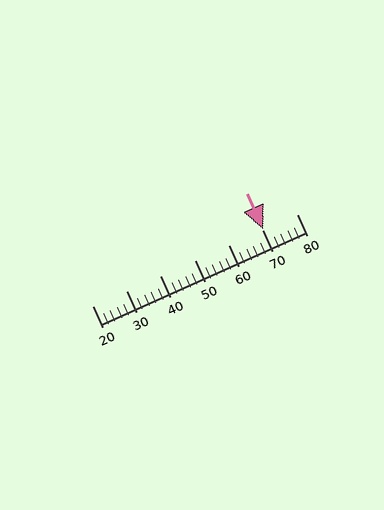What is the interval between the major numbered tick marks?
The major tick marks are spaced 10 units apart.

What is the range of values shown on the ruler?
The ruler shows values from 20 to 80.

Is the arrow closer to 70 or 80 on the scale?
The arrow is closer to 70.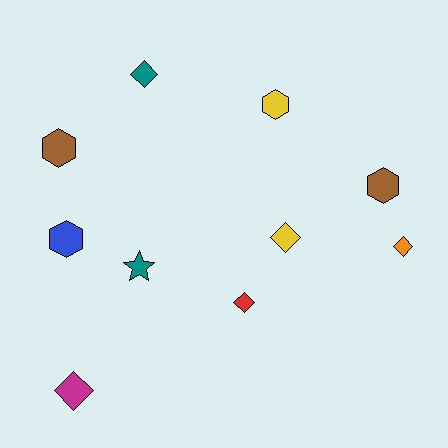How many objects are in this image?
There are 10 objects.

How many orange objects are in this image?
There is 1 orange object.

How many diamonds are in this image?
There are 5 diamonds.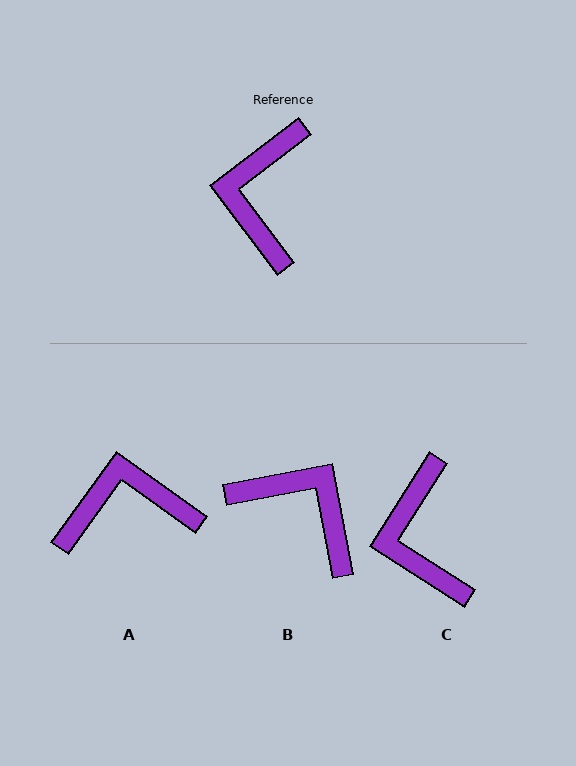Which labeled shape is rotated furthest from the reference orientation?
B, about 116 degrees away.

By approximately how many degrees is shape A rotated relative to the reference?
Approximately 73 degrees clockwise.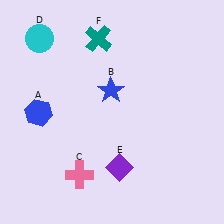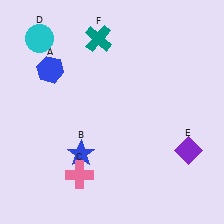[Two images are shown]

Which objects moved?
The objects that moved are: the blue hexagon (A), the blue star (B), the purple diamond (E).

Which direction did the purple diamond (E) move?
The purple diamond (E) moved right.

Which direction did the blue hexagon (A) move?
The blue hexagon (A) moved up.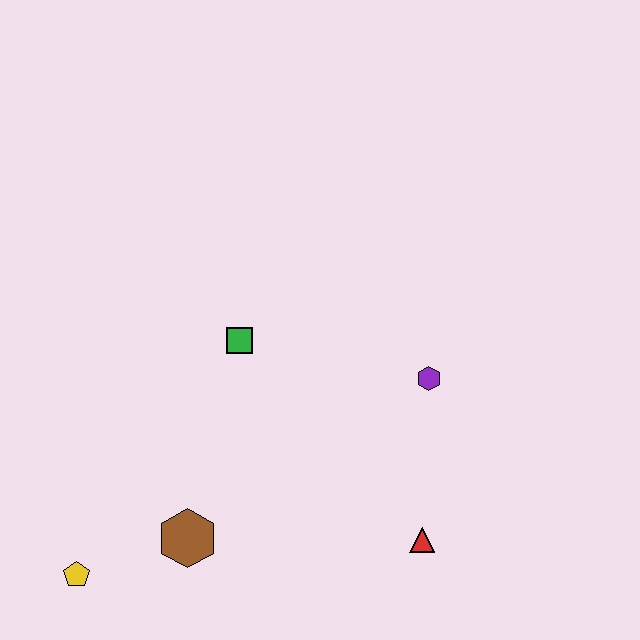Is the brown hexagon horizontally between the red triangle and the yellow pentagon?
Yes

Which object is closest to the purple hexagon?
The red triangle is closest to the purple hexagon.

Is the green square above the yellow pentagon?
Yes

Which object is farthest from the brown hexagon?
The purple hexagon is farthest from the brown hexagon.